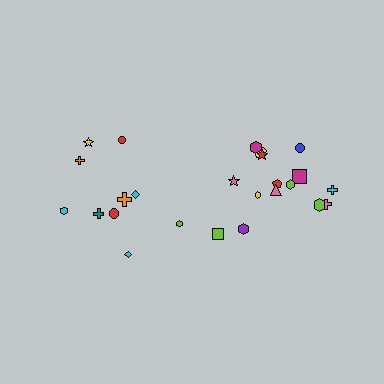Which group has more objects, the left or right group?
The right group.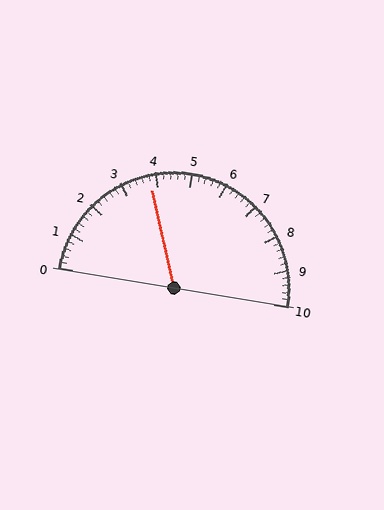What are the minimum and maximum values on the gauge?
The gauge ranges from 0 to 10.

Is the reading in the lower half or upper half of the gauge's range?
The reading is in the lower half of the range (0 to 10).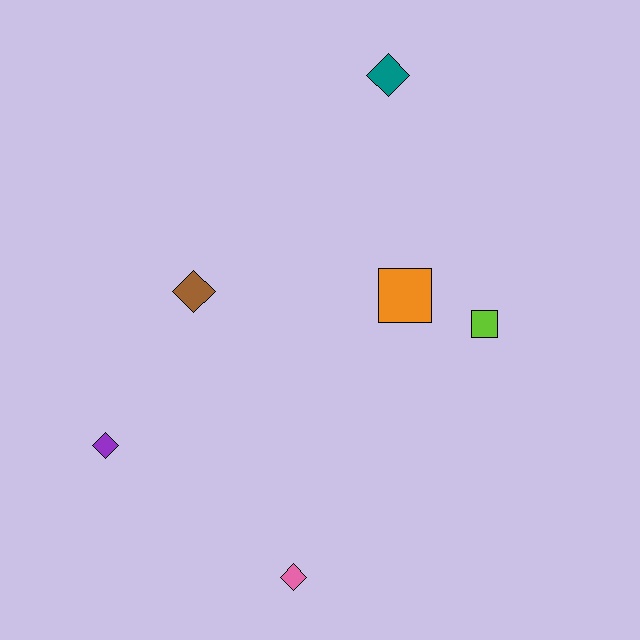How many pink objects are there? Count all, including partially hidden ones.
There is 1 pink object.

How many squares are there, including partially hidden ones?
There are 2 squares.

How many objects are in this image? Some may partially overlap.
There are 6 objects.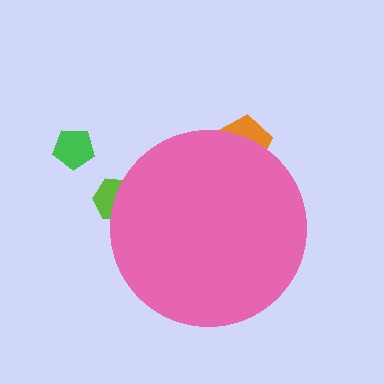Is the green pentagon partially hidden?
No, the green pentagon is fully visible.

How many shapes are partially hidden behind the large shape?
2 shapes are partially hidden.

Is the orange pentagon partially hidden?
Yes, the orange pentagon is partially hidden behind the pink circle.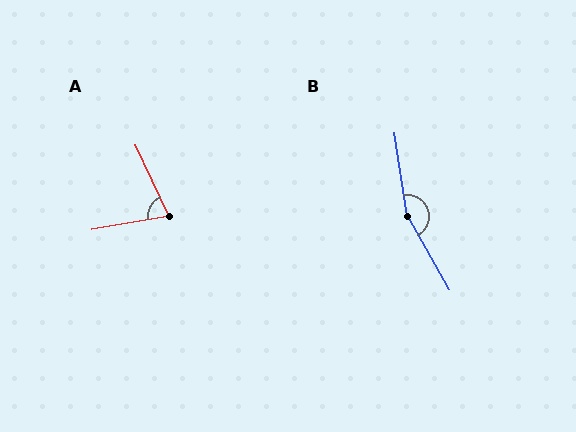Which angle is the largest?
B, at approximately 159 degrees.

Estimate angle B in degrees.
Approximately 159 degrees.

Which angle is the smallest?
A, at approximately 75 degrees.